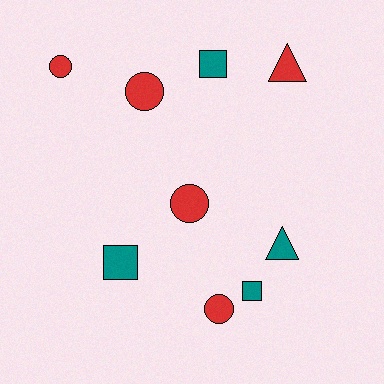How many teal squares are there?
There are 3 teal squares.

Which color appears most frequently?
Red, with 5 objects.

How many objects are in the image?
There are 9 objects.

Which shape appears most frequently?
Circle, with 4 objects.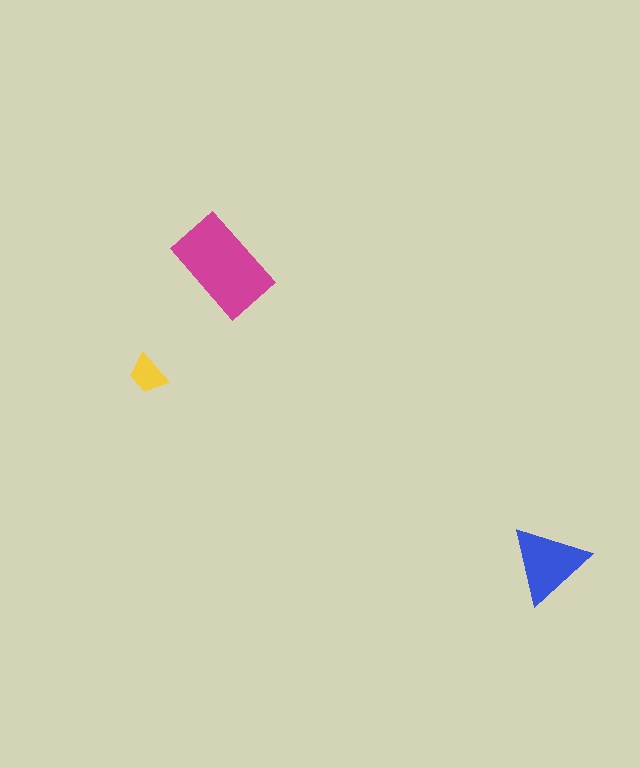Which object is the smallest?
The yellow trapezoid.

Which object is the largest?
The magenta rectangle.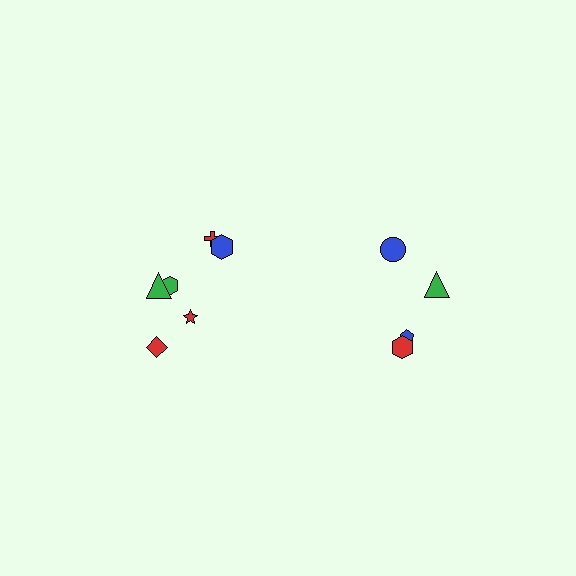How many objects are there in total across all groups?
There are 10 objects.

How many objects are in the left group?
There are 6 objects.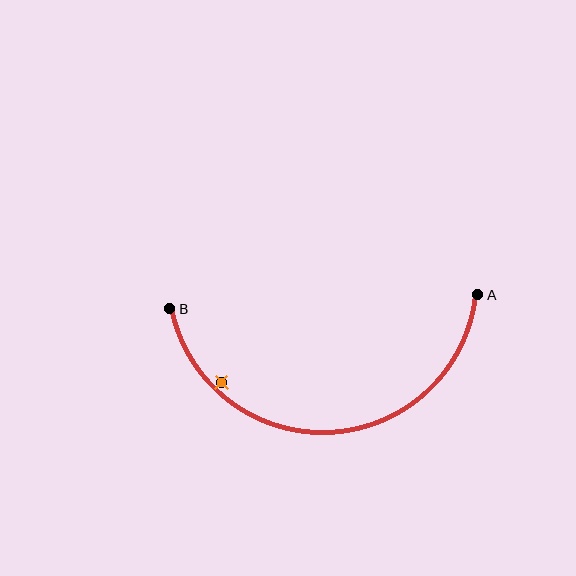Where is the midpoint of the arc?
The arc midpoint is the point on the curve farthest from the straight line joining A and B. It sits below that line.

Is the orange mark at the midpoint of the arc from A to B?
No — the orange mark does not lie on the arc at all. It sits slightly inside the curve.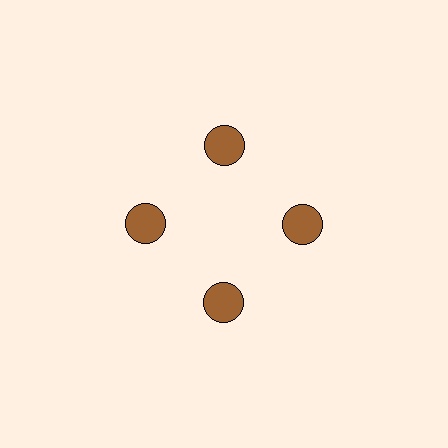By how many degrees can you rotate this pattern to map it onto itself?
The pattern maps onto itself every 90 degrees of rotation.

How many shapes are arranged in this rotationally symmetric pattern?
There are 4 shapes, arranged in 4 groups of 1.